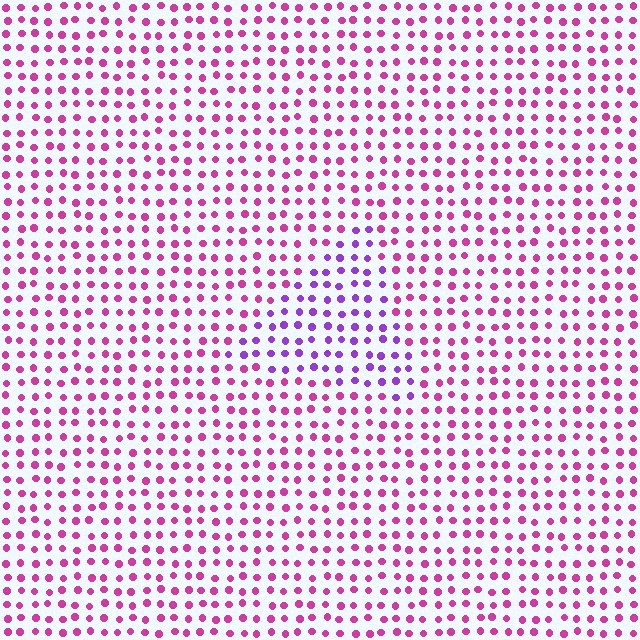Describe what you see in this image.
The image is filled with small magenta elements in a uniform arrangement. A triangle-shaped region is visible where the elements are tinted to a slightly different hue, forming a subtle color boundary.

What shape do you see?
I see a triangle.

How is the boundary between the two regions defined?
The boundary is defined purely by a slight shift in hue (about 42 degrees). Spacing, size, and orientation are identical on both sides.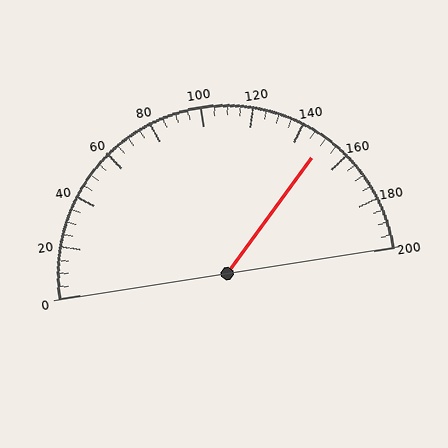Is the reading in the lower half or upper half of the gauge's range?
The reading is in the upper half of the range (0 to 200).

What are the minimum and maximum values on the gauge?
The gauge ranges from 0 to 200.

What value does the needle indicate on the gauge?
The needle indicates approximately 150.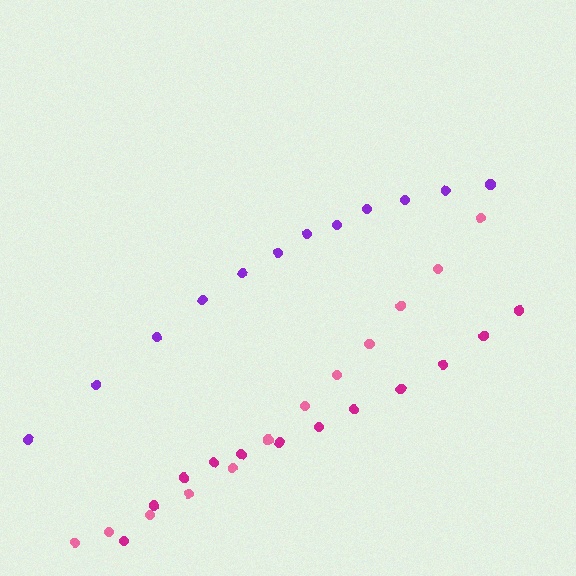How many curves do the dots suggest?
There are 3 distinct paths.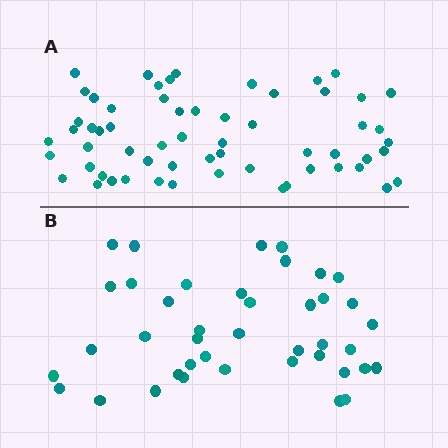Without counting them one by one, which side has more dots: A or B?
Region A (the top region) has more dots.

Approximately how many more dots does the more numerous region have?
Region A has approximately 20 more dots than region B.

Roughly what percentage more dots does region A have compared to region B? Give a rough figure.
About 45% more.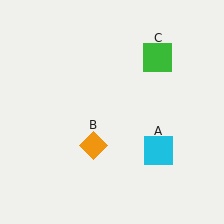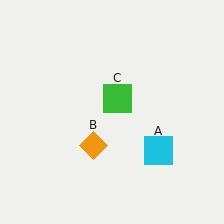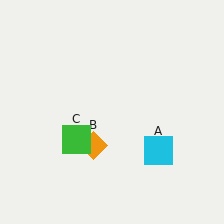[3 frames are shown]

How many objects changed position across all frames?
1 object changed position: green square (object C).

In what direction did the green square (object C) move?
The green square (object C) moved down and to the left.